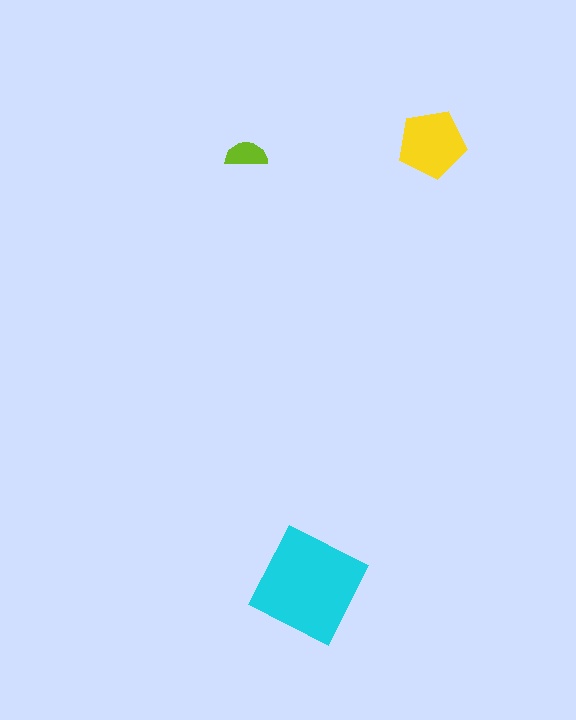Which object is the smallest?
The lime semicircle.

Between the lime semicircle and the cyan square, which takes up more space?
The cyan square.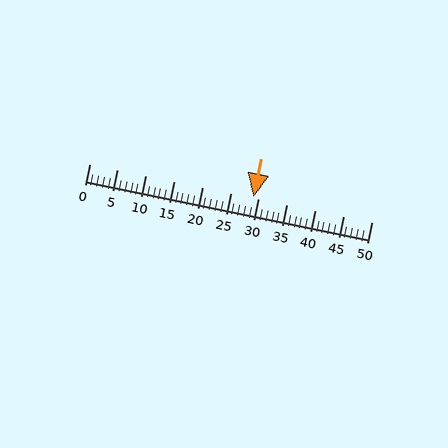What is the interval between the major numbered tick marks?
The major tick marks are spaced 5 units apart.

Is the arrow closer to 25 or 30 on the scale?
The arrow is closer to 30.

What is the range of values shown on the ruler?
The ruler shows values from 0 to 50.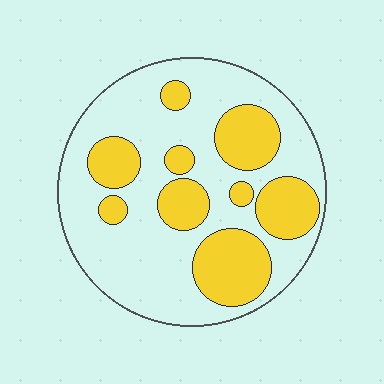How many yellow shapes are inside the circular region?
9.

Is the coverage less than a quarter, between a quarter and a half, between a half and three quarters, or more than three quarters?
Between a quarter and a half.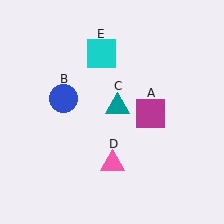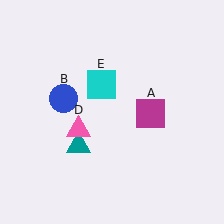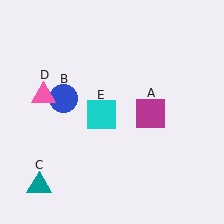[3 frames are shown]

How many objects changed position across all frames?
3 objects changed position: teal triangle (object C), pink triangle (object D), cyan square (object E).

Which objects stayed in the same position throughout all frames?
Magenta square (object A) and blue circle (object B) remained stationary.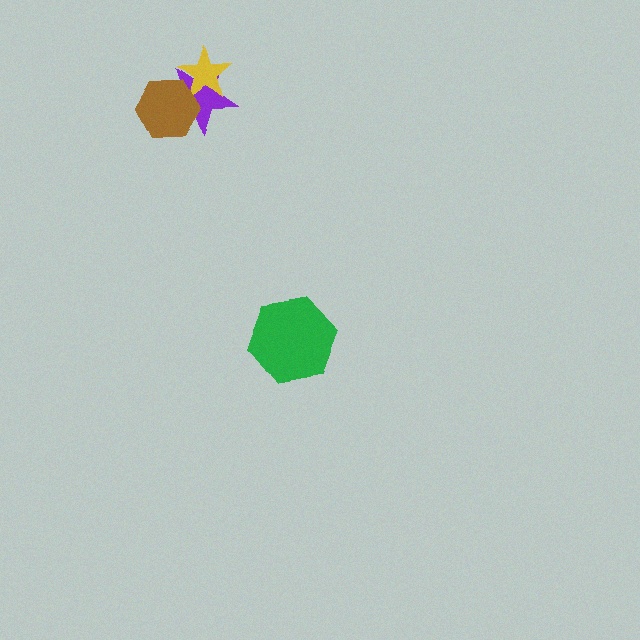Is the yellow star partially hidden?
Yes, it is partially covered by another shape.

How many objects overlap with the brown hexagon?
2 objects overlap with the brown hexagon.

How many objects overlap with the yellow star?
2 objects overlap with the yellow star.